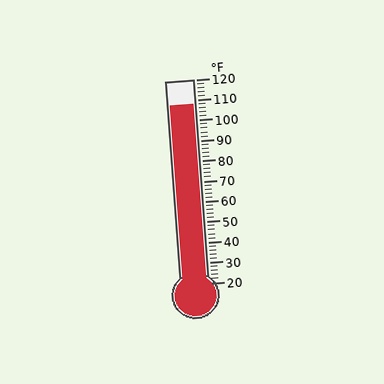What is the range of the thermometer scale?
The thermometer scale ranges from 20°F to 120°F.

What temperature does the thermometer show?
The thermometer shows approximately 108°F.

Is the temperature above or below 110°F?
The temperature is below 110°F.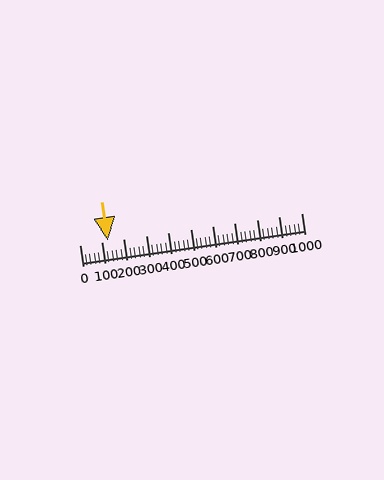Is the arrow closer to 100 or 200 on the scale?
The arrow is closer to 100.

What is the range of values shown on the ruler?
The ruler shows values from 0 to 1000.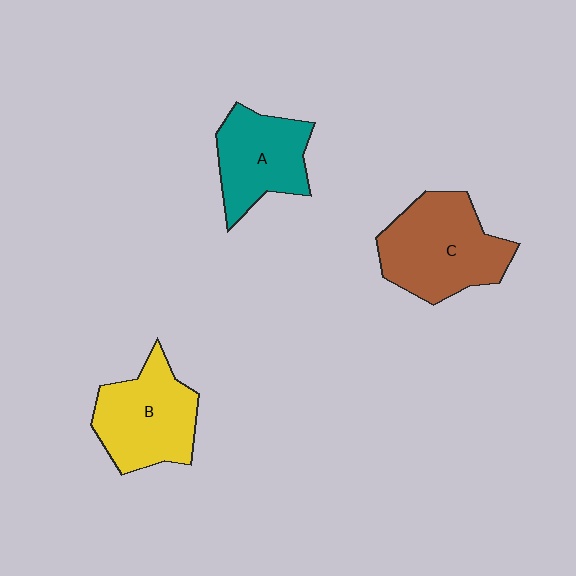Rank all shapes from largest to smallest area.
From largest to smallest: C (brown), B (yellow), A (teal).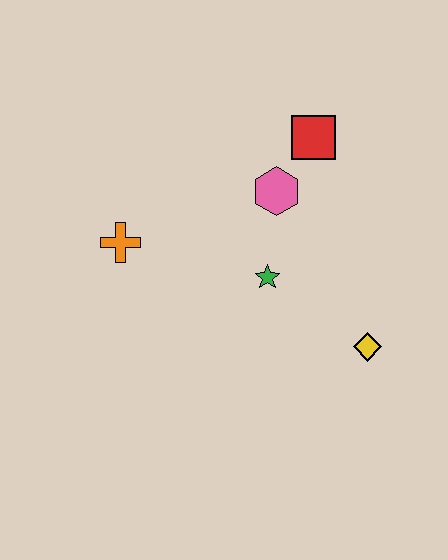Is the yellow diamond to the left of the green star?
No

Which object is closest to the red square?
The pink hexagon is closest to the red square.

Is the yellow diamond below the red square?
Yes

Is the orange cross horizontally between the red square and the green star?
No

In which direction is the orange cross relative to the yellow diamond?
The orange cross is to the left of the yellow diamond.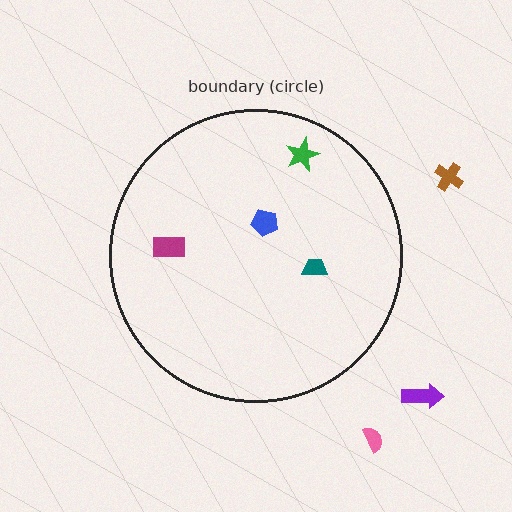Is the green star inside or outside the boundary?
Inside.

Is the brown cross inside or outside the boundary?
Outside.